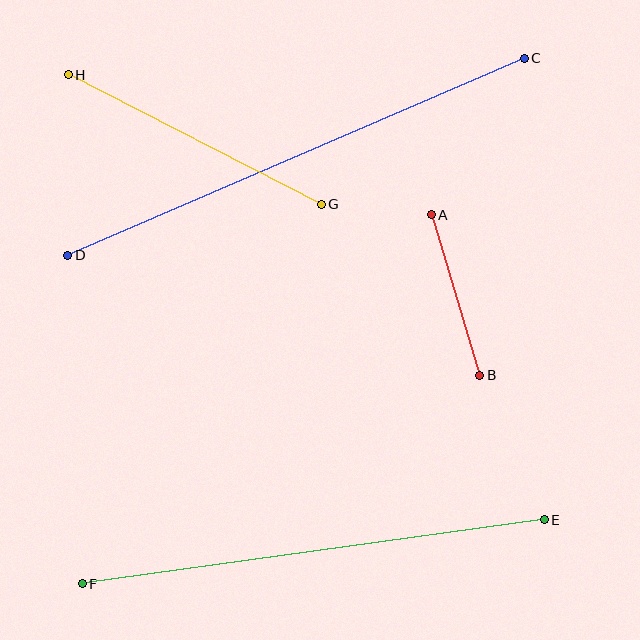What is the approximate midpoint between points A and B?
The midpoint is at approximately (455, 295) pixels.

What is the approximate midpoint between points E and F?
The midpoint is at approximately (313, 552) pixels.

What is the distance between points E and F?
The distance is approximately 467 pixels.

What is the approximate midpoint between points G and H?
The midpoint is at approximately (195, 140) pixels.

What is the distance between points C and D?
The distance is approximately 497 pixels.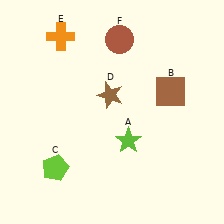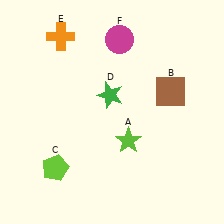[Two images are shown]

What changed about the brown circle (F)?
In Image 1, F is brown. In Image 2, it changed to magenta.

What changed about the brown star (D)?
In Image 1, D is brown. In Image 2, it changed to green.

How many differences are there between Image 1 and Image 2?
There are 2 differences between the two images.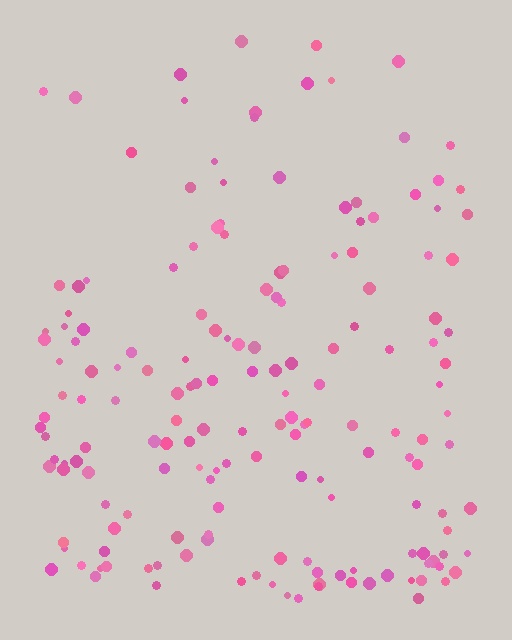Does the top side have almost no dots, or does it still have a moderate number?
Still a moderate number, just noticeably fewer than the bottom.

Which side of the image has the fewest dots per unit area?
The top.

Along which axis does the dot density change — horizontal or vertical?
Vertical.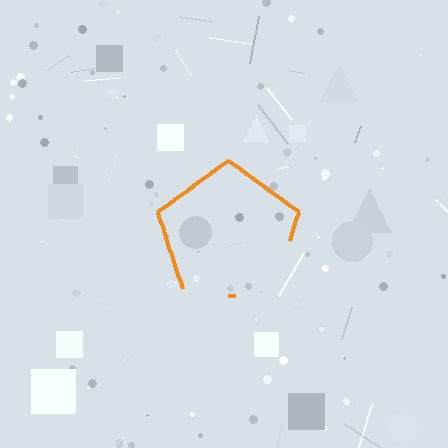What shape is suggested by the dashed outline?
The dashed outline suggests a pentagon.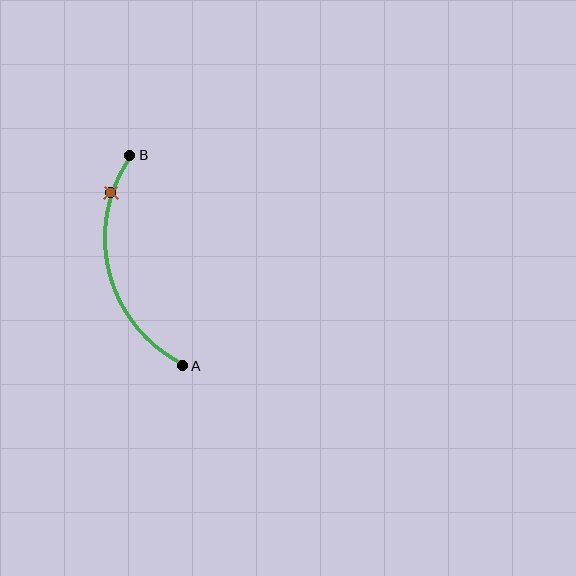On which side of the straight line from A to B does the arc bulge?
The arc bulges to the left of the straight line connecting A and B.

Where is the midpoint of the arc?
The arc midpoint is the point on the curve farthest from the straight line joining A and B. It sits to the left of that line.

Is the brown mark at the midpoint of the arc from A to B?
No. The brown mark lies on the arc but is closer to endpoint B. The arc midpoint would be at the point on the curve equidistant along the arc from both A and B.